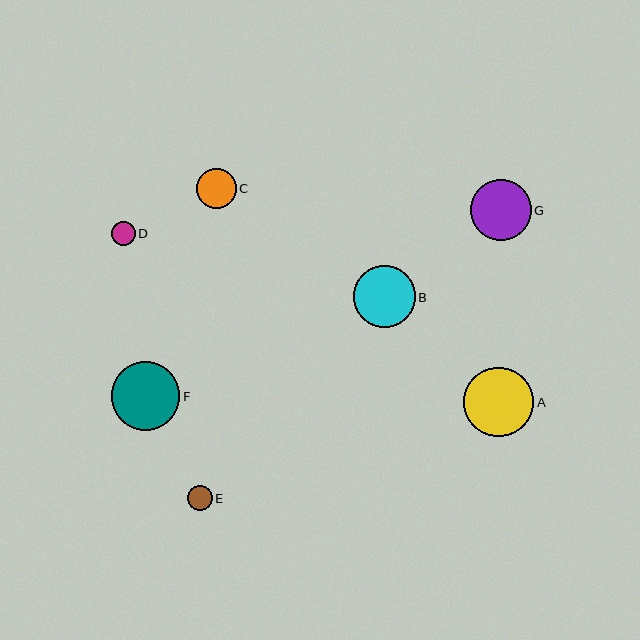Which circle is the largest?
Circle A is the largest with a size of approximately 70 pixels.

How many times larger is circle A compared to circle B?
Circle A is approximately 1.1 times the size of circle B.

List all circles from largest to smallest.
From largest to smallest: A, F, B, G, C, E, D.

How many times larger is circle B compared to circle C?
Circle B is approximately 1.6 times the size of circle C.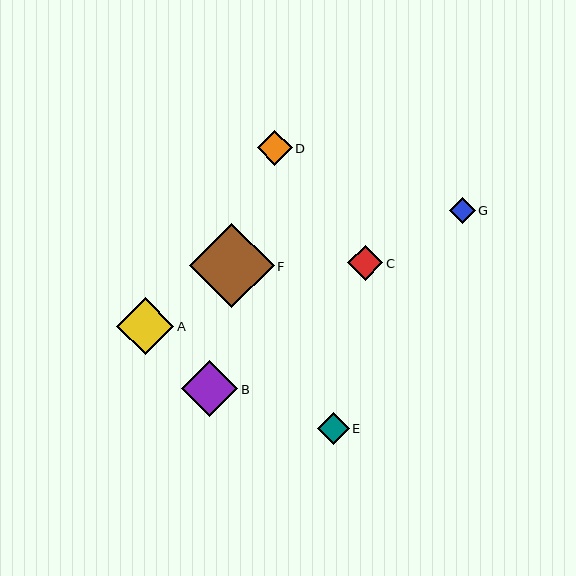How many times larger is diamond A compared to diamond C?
Diamond A is approximately 1.6 times the size of diamond C.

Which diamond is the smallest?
Diamond G is the smallest with a size of approximately 26 pixels.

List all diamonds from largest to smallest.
From largest to smallest: F, A, B, C, D, E, G.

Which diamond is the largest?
Diamond F is the largest with a size of approximately 84 pixels.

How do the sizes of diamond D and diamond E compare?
Diamond D and diamond E are approximately the same size.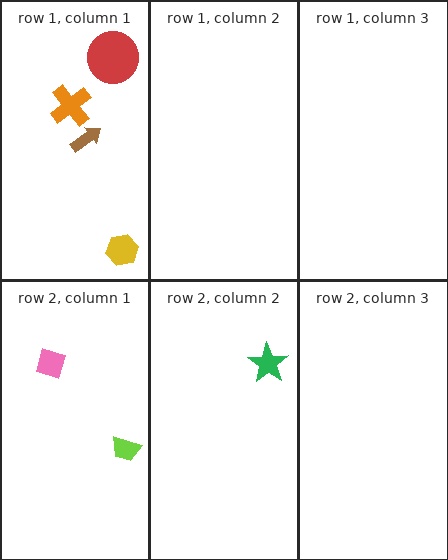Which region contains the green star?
The row 2, column 2 region.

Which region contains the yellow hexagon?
The row 1, column 1 region.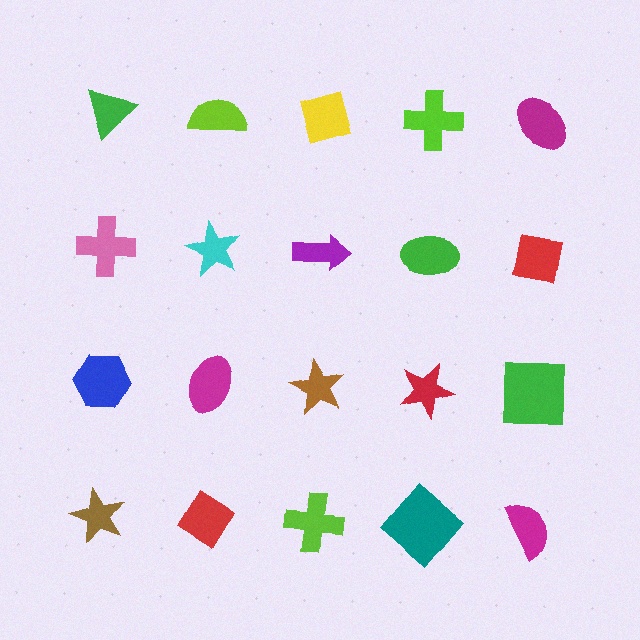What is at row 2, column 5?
A red square.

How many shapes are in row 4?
5 shapes.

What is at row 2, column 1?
A pink cross.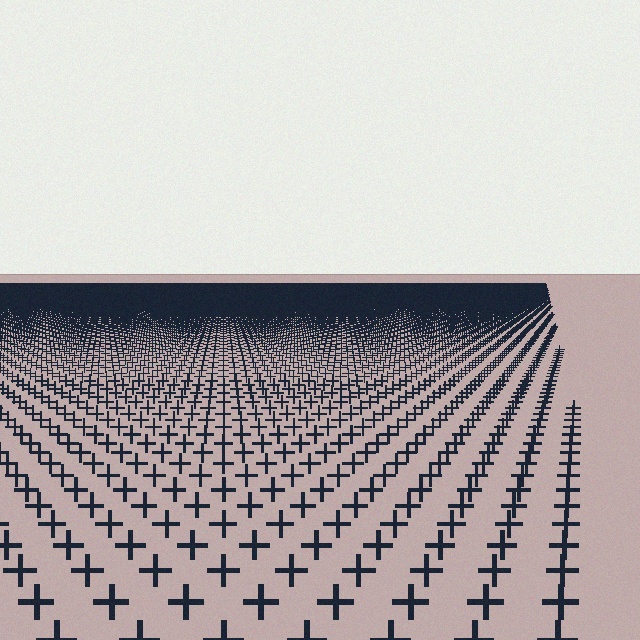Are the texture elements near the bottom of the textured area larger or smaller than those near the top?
Larger. Near the bottom, elements are closer to the viewer and appear at a bigger on-screen size.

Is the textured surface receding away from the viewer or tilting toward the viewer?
The surface is receding away from the viewer. Texture elements get smaller and denser toward the top.